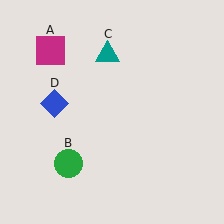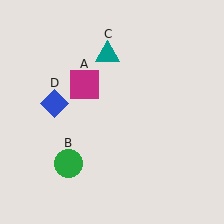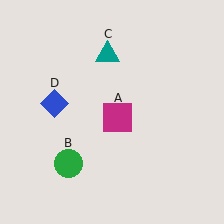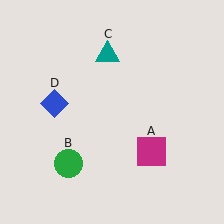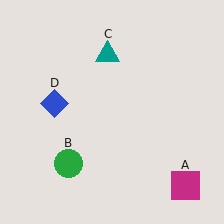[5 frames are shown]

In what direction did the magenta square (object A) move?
The magenta square (object A) moved down and to the right.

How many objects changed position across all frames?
1 object changed position: magenta square (object A).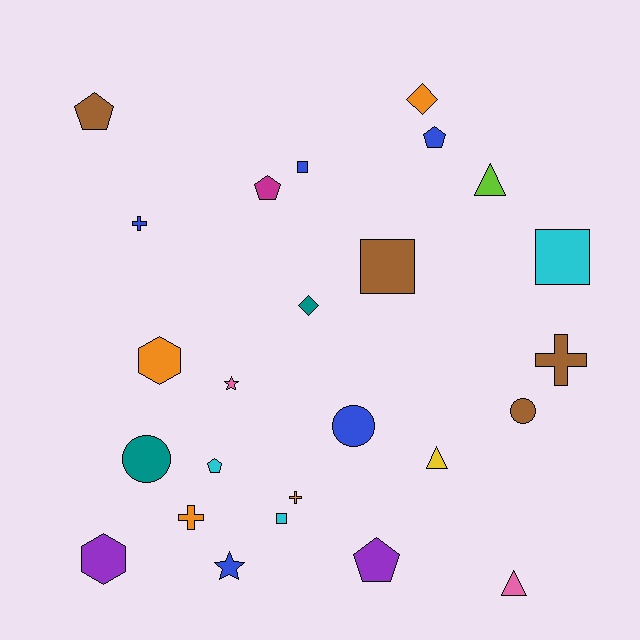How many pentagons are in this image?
There are 5 pentagons.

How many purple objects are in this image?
There are 2 purple objects.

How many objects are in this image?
There are 25 objects.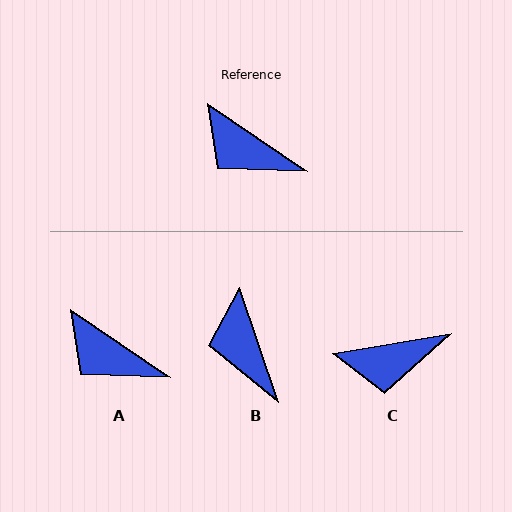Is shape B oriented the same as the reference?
No, it is off by about 37 degrees.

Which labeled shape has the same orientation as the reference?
A.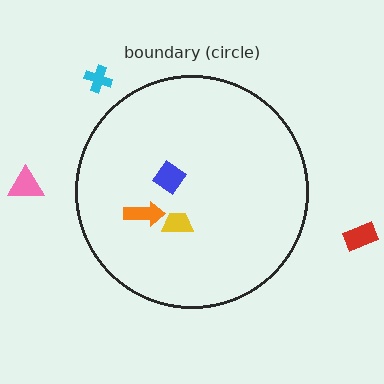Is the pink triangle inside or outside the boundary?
Outside.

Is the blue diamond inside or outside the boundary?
Inside.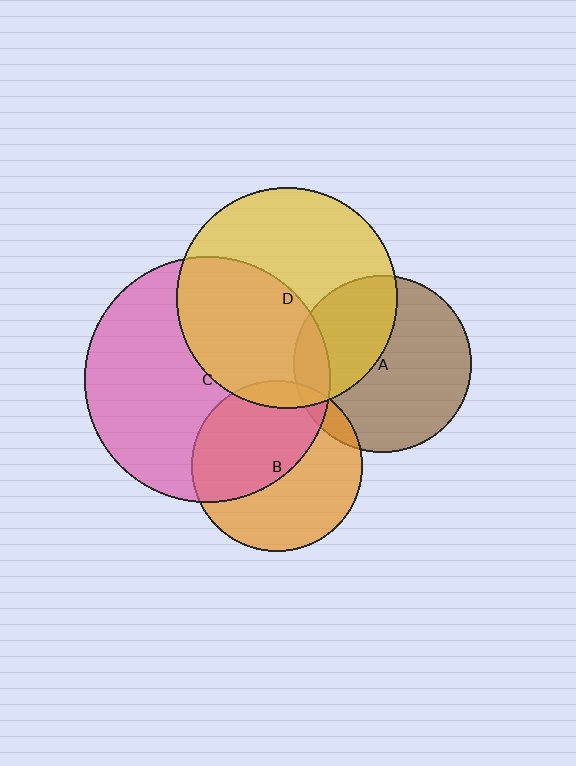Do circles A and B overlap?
Yes.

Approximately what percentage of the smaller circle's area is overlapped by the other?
Approximately 5%.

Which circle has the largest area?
Circle C (pink).